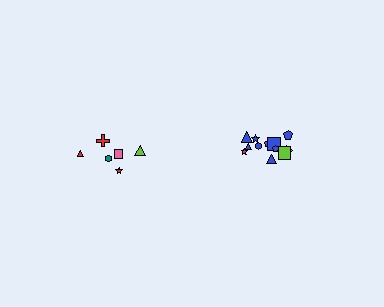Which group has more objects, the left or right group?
The right group.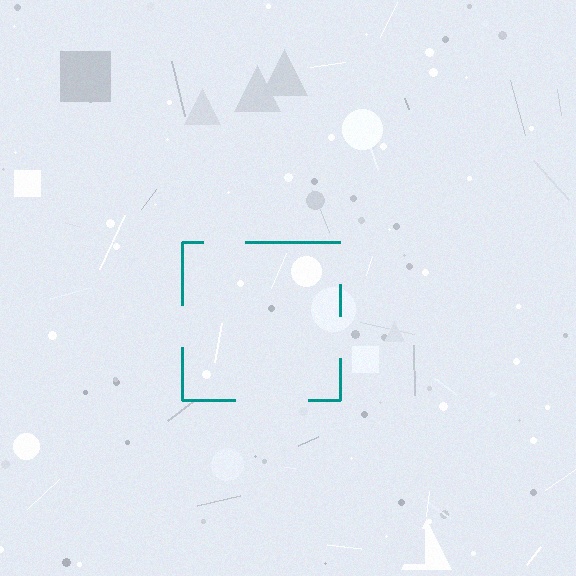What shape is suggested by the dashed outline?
The dashed outline suggests a square.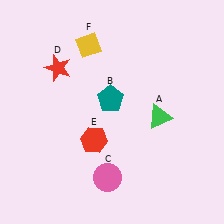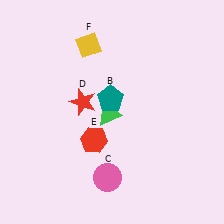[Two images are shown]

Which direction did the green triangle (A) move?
The green triangle (A) moved left.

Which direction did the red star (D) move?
The red star (D) moved down.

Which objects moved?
The objects that moved are: the green triangle (A), the red star (D).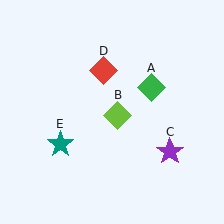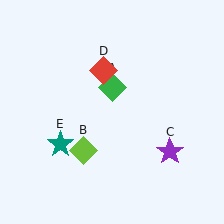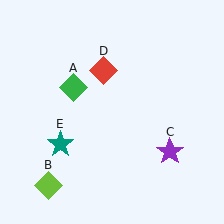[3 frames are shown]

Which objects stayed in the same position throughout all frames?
Purple star (object C) and red diamond (object D) and teal star (object E) remained stationary.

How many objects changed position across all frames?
2 objects changed position: green diamond (object A), lime diamond (object B).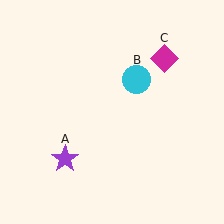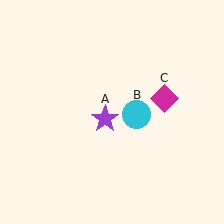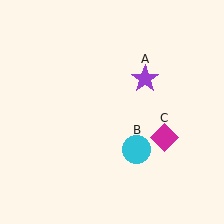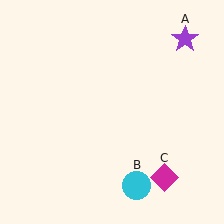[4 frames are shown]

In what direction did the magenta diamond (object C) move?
The magenta diamond (object C) moved down.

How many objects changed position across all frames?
3 objects changed position: purple star (object A), cyan circle (object B), magenta diamond (object C).